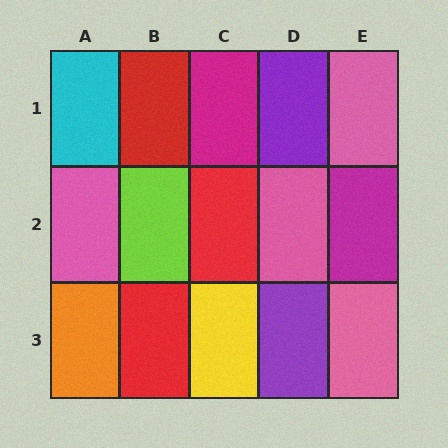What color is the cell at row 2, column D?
Pink.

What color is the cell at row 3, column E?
Pink.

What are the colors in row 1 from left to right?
Cyan, red, magenta, purple, pink.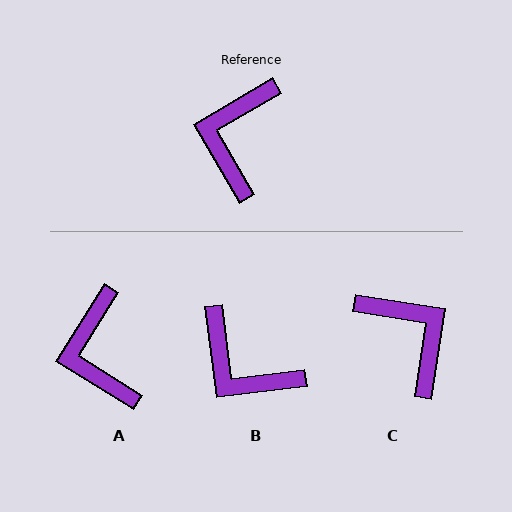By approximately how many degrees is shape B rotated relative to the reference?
Approximately 67 degrees counter-clockwise.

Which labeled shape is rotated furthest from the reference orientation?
C, about 129 degrees away.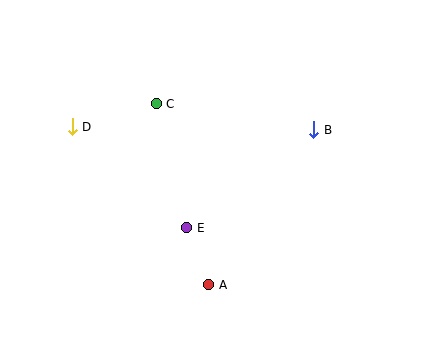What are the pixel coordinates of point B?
Point B is at (314, 130).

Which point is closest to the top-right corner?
Point B is closest to the top-right corner.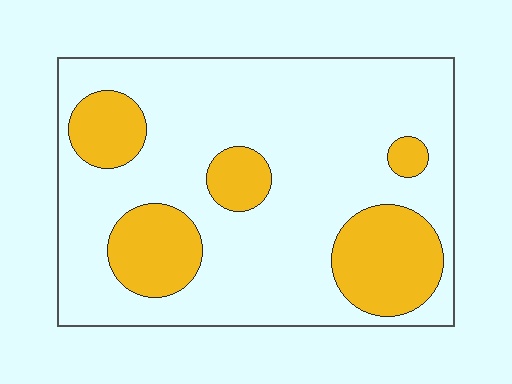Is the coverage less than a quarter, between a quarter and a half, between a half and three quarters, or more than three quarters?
Less than a quarter.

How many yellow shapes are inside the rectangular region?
5.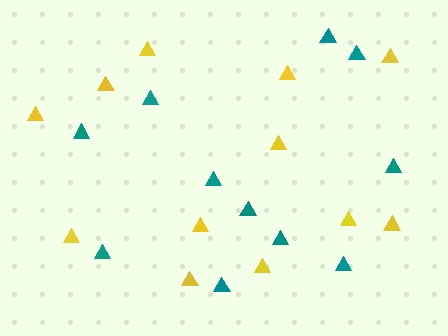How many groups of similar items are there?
There are 2 groups: one group of teal triangles (11) and one group of yellow triangles (12).